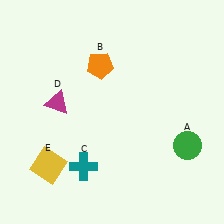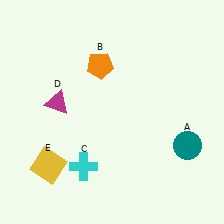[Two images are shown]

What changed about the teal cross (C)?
In Image 1, C is teal. In Image 2, it changed to cyan.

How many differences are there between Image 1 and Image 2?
There are 2 differences between the two images.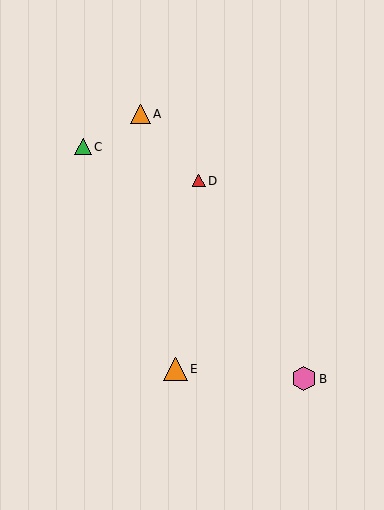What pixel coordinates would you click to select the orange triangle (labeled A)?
Click at (141, 114) to select the orange triangle A.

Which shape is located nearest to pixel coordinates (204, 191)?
The red triangle (labeled D) at (199, 181) is nearest to that location.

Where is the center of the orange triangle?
The center of the orange triangle is at (176, 369).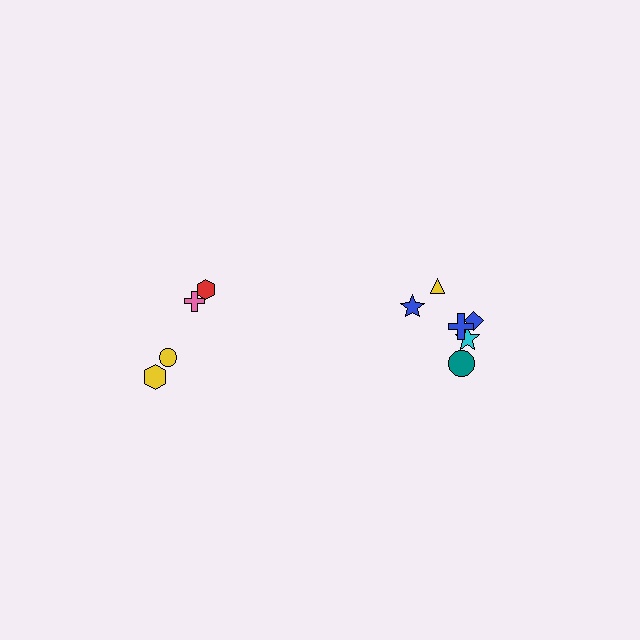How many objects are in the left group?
There are 4 objects.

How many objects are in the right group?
There are 6 objects.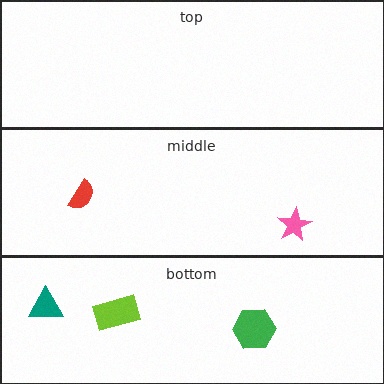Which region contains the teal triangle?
The bottom region.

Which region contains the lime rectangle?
The bottom region.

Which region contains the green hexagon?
The bottom region.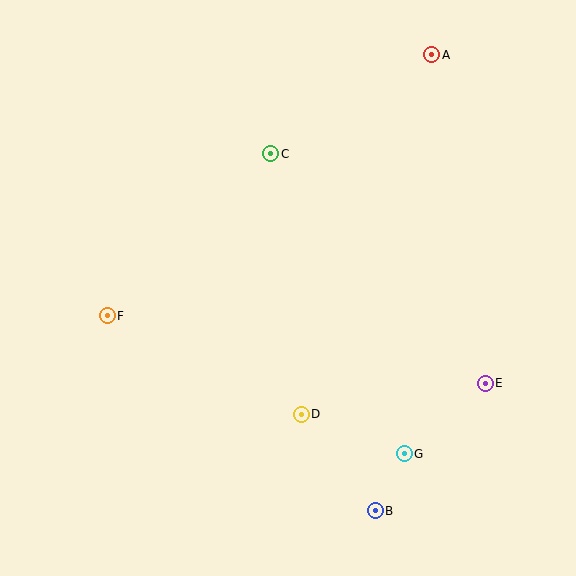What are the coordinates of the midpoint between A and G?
The midpoint between A and G is at (418, 254).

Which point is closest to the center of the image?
Point D at (301, 414) is closest to the center.